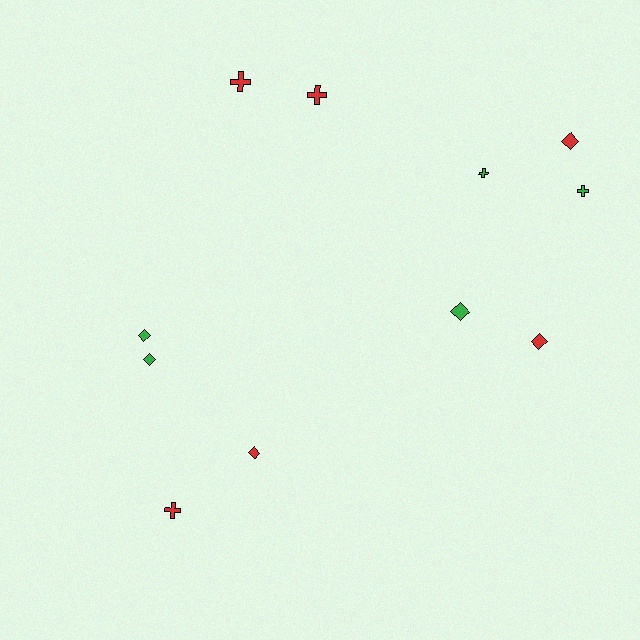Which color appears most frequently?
Red, with 6 objects.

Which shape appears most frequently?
Diamond, with 6 objects.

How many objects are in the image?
There are 11 objects.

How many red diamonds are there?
There are 3 red diamonds.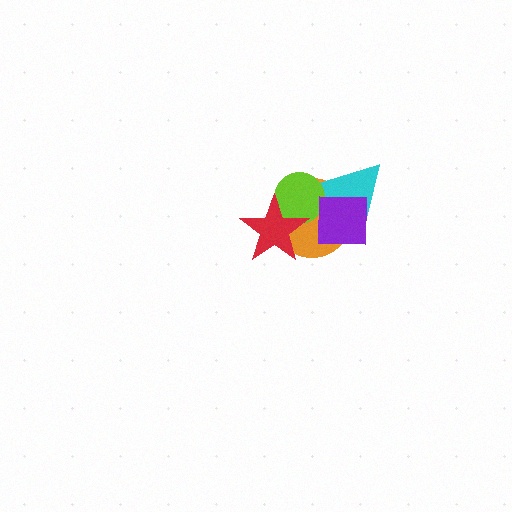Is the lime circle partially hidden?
Yes, it is partially covered by another shape.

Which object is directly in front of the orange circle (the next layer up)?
The cyan triangle is directly in front of the orange circle.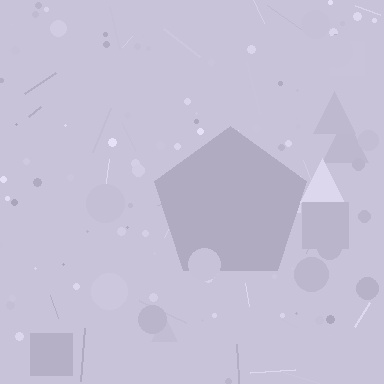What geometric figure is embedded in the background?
A pentagon is embedded in the background.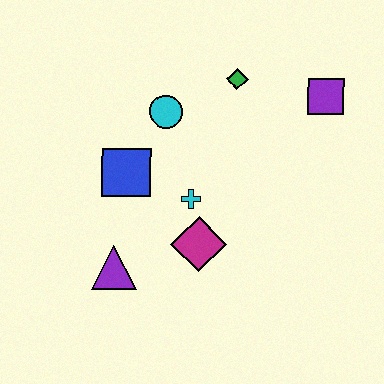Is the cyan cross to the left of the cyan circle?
No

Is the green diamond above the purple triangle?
Yes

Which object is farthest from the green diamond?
The purple triangle is farthest from the green diamond.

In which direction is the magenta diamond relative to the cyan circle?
The magenta diamond is below the cyan circle.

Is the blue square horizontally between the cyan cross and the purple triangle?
Yes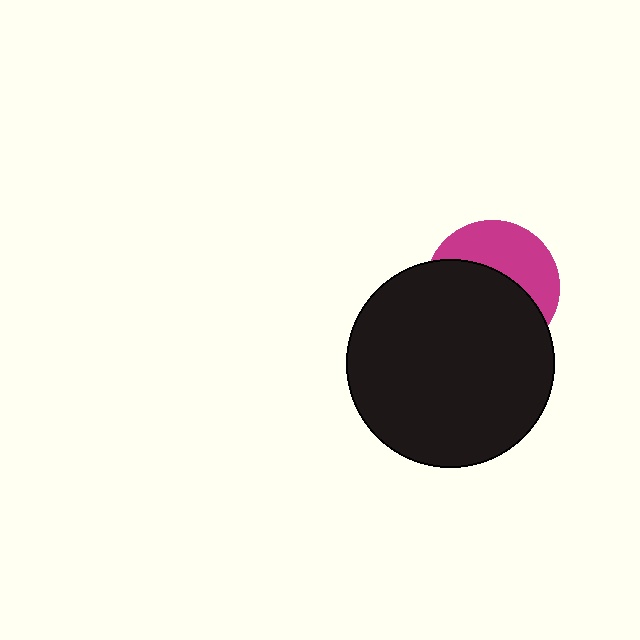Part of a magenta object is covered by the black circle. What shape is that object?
It is a circle.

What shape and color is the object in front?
The object in front is a black circle.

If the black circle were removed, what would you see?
You would see the complete magenta circle.